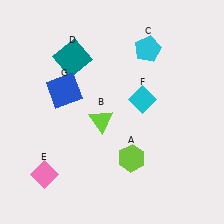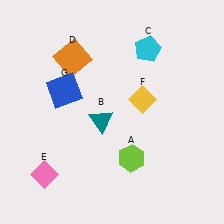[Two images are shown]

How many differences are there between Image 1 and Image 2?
There are 3 differences between the two images.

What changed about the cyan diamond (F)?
In Image 1, F is cyan. In Image 2, it changed to yellow.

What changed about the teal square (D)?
In Image 1, D is teal. In Image 2, it changed to orange.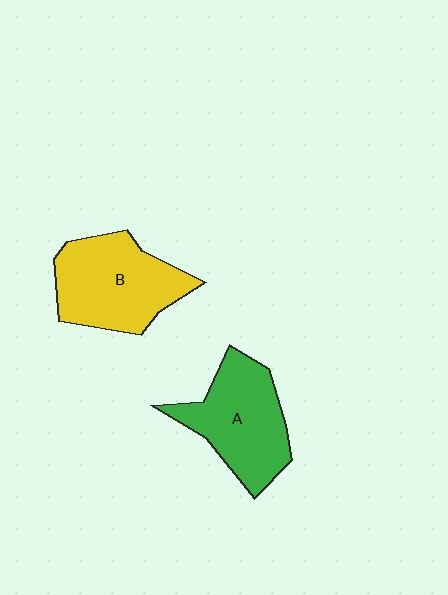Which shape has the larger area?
Shape B (yellow).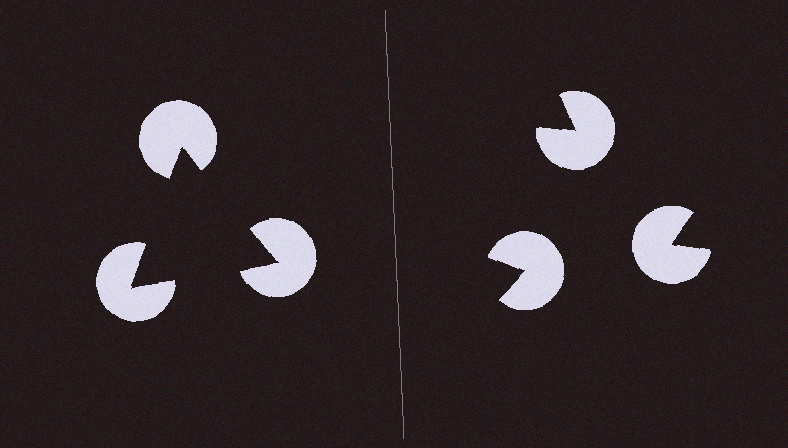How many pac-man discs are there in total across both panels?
6 — 3 on each side.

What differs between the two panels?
The pac-man discs are positioned identically on both sides; only the wedge orientations differ. On the left they align to a triangle; on the right they are misaligned.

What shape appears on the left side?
An illusory triangle.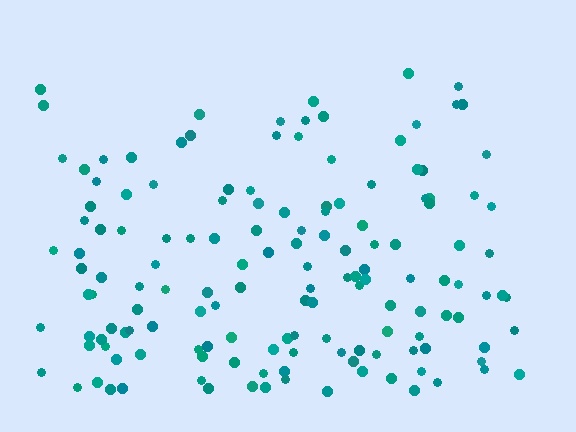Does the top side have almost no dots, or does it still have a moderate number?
Still a moderate number, just noticeably fewer than the bottom.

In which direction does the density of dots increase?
From top to bottom, with the bottom side densest.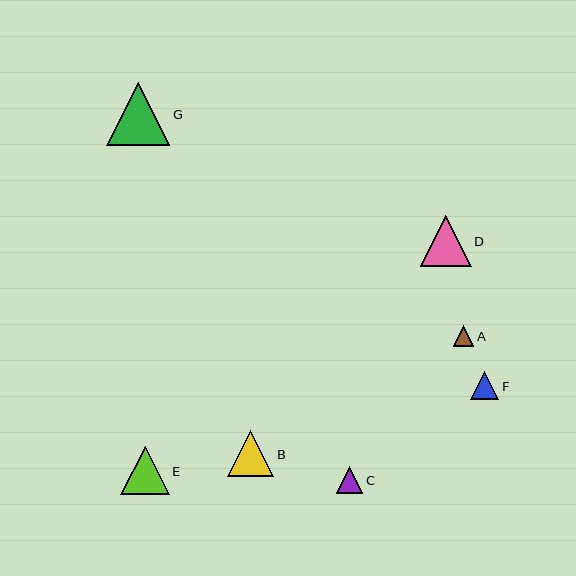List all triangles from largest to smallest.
From largest to smallest: G, D, E, B, F, C, A.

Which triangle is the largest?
Triangle G is the largest with a size of approximately 63 pixels.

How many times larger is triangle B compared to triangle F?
Triangle B is approximately 1.6 times the size of triangle F.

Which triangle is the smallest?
Triangle A is the smallest with a size of approximately 20 pixels.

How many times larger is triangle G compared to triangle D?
Triangle G is approximately 1.2 times the size of triangle D.